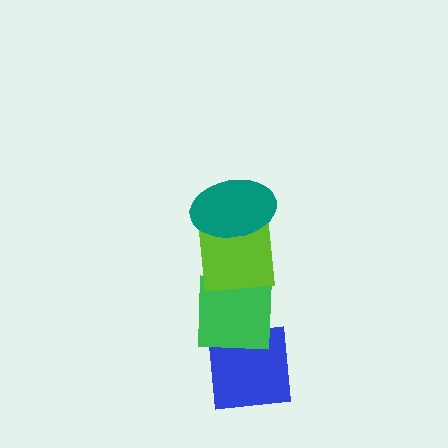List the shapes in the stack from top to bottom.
From top to bottom: the teal ellipse, the lime square, the green square, the blue square.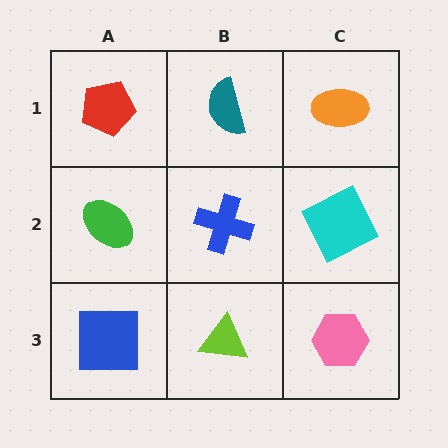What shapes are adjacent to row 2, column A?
A red pentagon (row 1, column A), a blue square (row 3, column A), a blue cross (row 2, column B).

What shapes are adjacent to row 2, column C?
An orange ellipse (row 1, column C), a pink hexagon (row 3, column C), a blue cross (row 2, column B).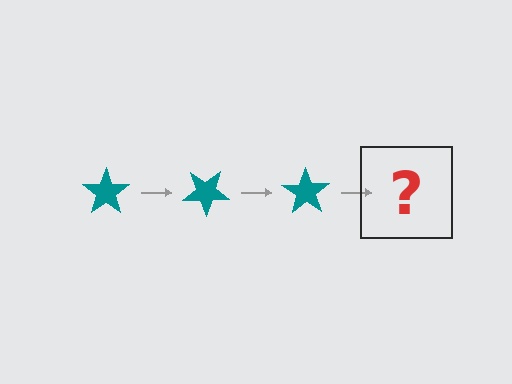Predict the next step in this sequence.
The next step is a teal star rotated 105 degrees.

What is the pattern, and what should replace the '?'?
The pattern is that the star rotates 35 degrees each step. The '?' should be a teal star rotated 105 degrees.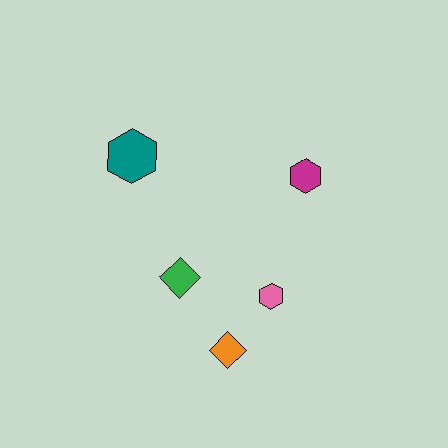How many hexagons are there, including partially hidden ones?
There are 3 hexagons.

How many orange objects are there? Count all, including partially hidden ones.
There is 1 orange object.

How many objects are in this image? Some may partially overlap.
There are 5 objects.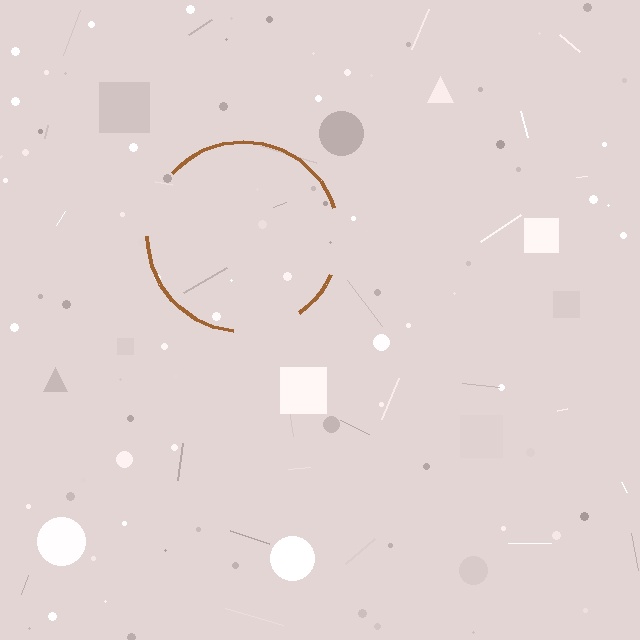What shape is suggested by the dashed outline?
The dashed outline suggests a circle.